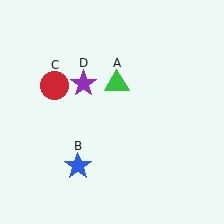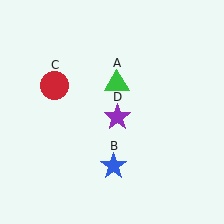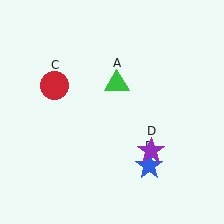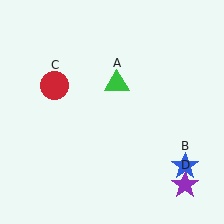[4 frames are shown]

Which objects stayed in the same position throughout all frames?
Green triangle (object A) and red circle (object C) remained stationary.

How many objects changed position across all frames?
2 objects changed position: blue star (object B), purple star (object D).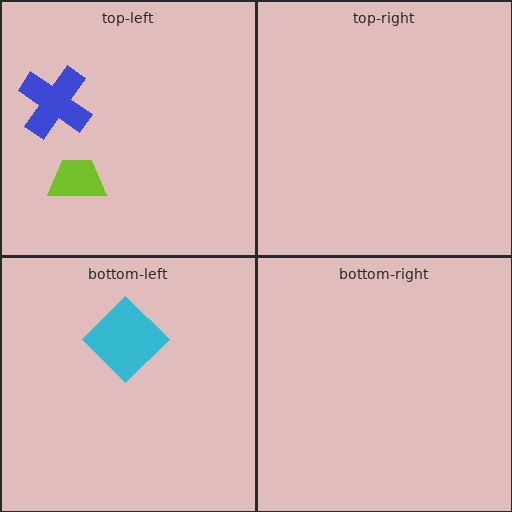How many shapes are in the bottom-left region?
1.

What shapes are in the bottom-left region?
The cyan diamond.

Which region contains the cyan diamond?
The bottom-left region.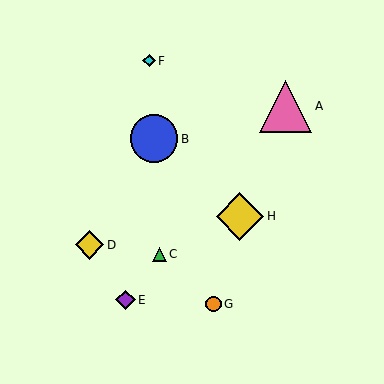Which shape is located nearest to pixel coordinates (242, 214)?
The yellow diamond (labeled H) at (240, 216) is nearest to that location.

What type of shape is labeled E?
Shape E is a purple diamond.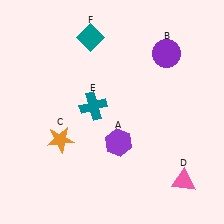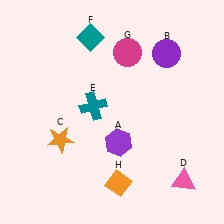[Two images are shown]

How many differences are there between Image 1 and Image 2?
There are 2 differences between the two images.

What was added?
A magenta circle (G), an orange diamond (H) were added in Image 2.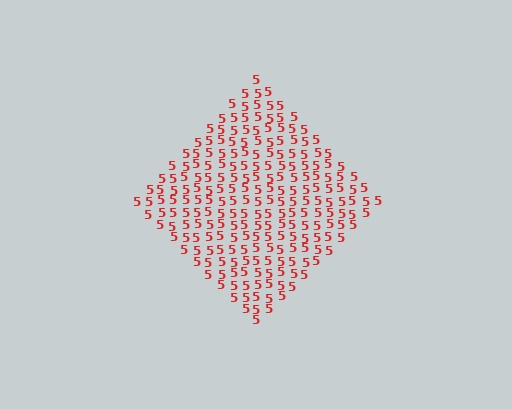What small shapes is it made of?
It is made of small digit 5's.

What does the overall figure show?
The overall figure shows a diamond.